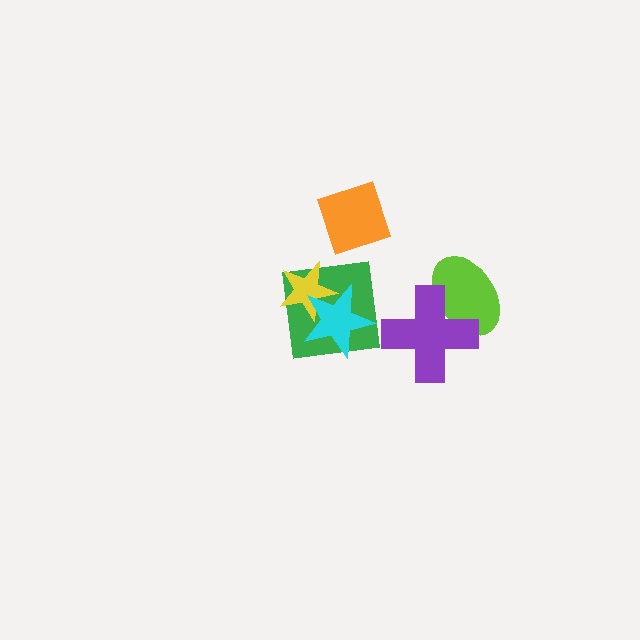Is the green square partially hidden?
Yes, it is partially covered by another shape.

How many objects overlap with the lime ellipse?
1 object overlaps with the lime ellipse.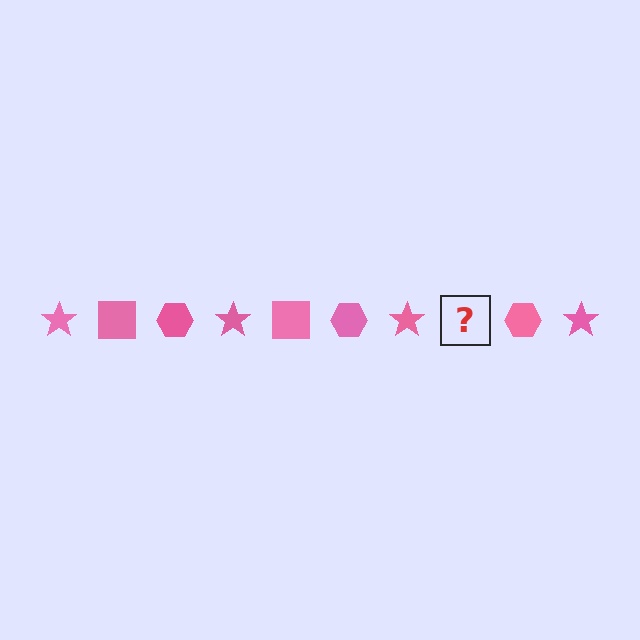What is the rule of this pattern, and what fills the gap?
The rule is that the pattern cycles through star, square, hexagon shapes in pink. The gap should be filled with a pink square.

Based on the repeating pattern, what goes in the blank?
The blank should be a pink square.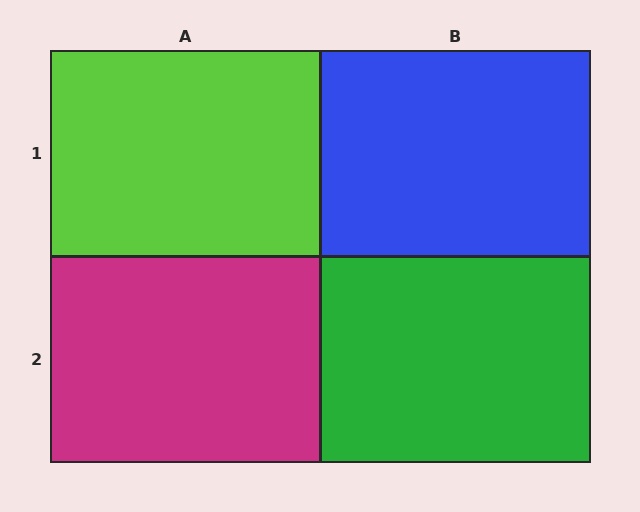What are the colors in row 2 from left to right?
Magenta, green.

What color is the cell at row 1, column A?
Lime.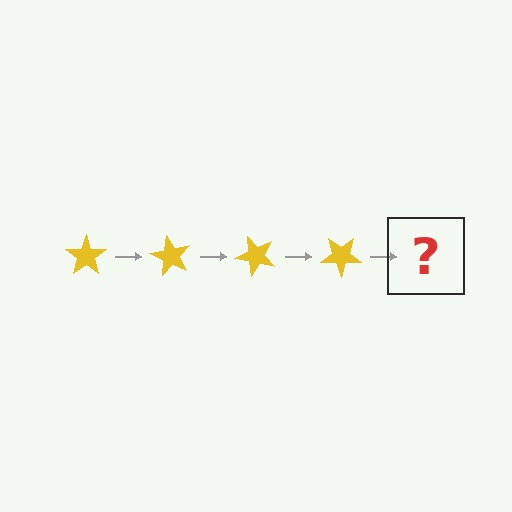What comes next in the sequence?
The next element should be a yellow star rotated 240 degrees.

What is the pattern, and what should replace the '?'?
The pattern is that the star rotates 60 degrees each step. The '?' should be a yellow star rotated 240 degrees.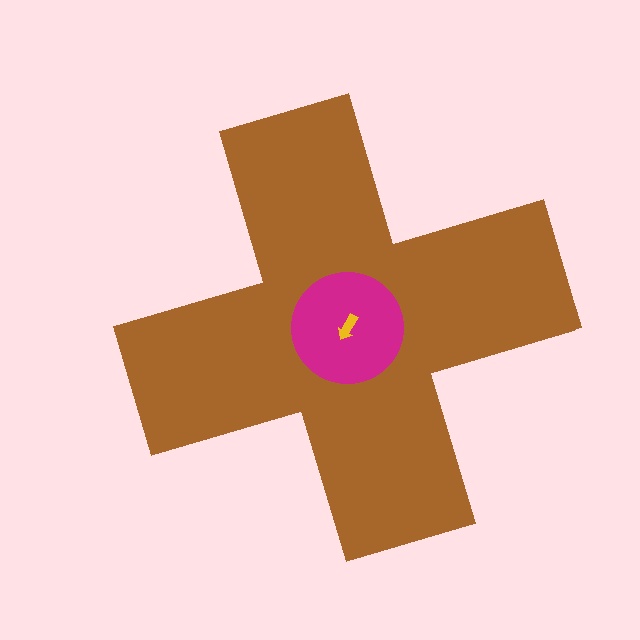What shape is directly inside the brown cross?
The magenta circle.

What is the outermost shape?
The brown cross.